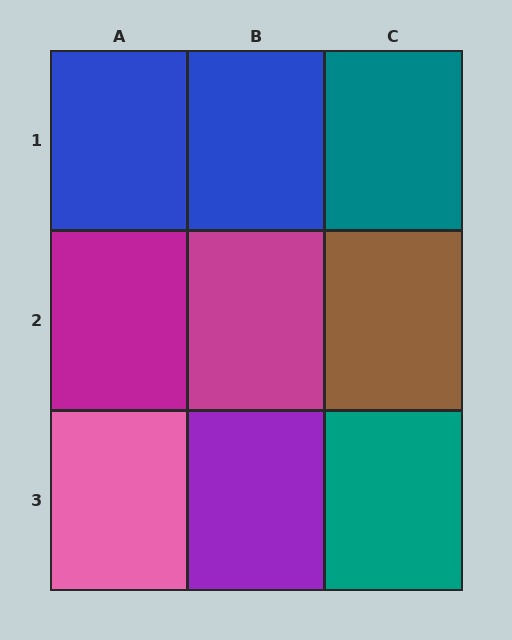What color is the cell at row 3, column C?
Teal.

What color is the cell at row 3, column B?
Purple.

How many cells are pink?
1 cell is pink.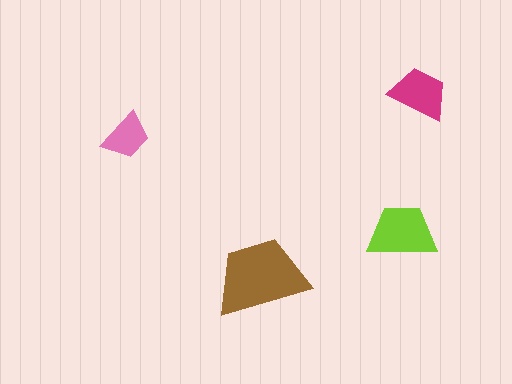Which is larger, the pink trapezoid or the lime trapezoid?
The lime one.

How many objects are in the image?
There are 4 objects in the image.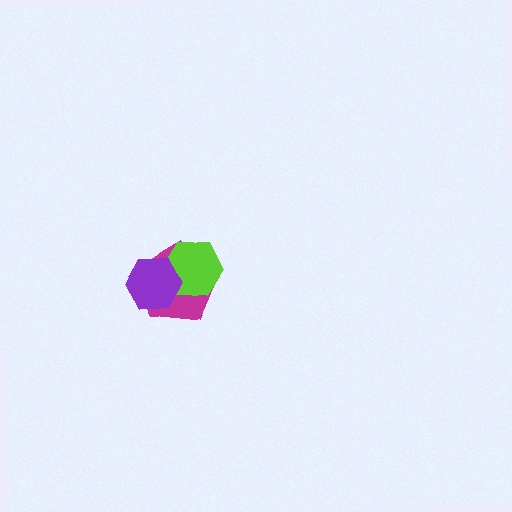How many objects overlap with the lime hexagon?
2 objects overlap with the lime hexagon.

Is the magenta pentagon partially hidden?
Yes, it is partially covered by another shape.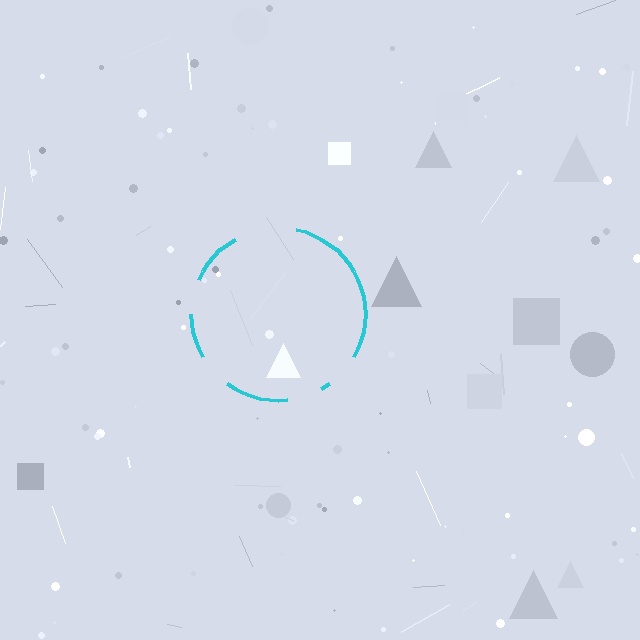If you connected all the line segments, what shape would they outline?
They would outline a circle.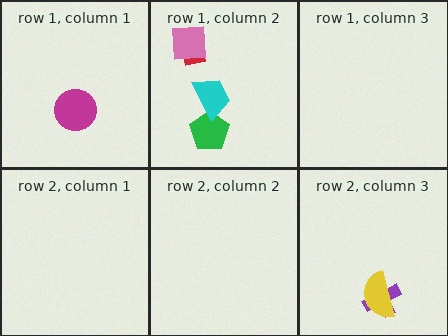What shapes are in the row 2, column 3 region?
The purple cross, the yellow semicircle.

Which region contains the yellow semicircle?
The row 2, column 3 region.